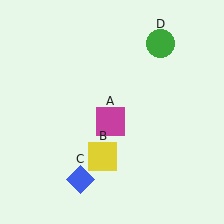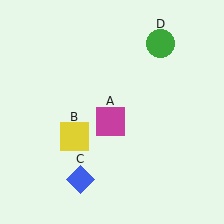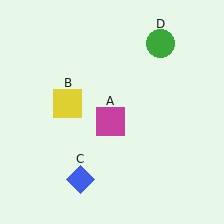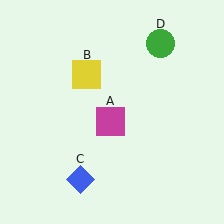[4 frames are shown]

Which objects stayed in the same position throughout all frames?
Magenta square (object A) and blue diamond (object C) and green circle (object D) remained stationary.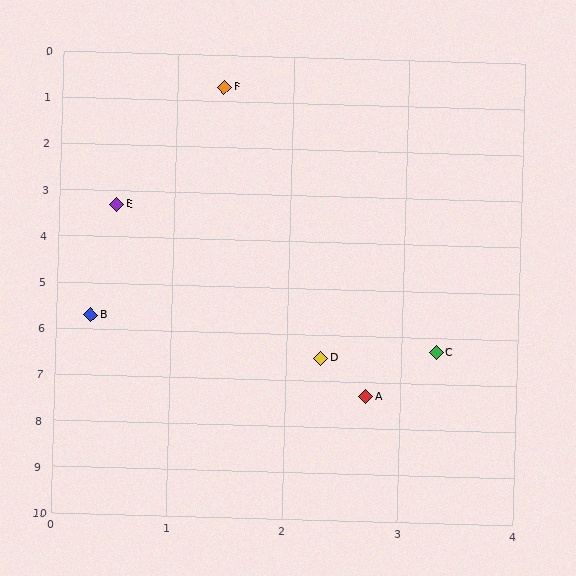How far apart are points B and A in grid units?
Points B and A are about 2.9 grid units apart.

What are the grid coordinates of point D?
Point D is at approximately (2.3, 6.5).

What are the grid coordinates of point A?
Point A is at approximately (2.7, 7.3).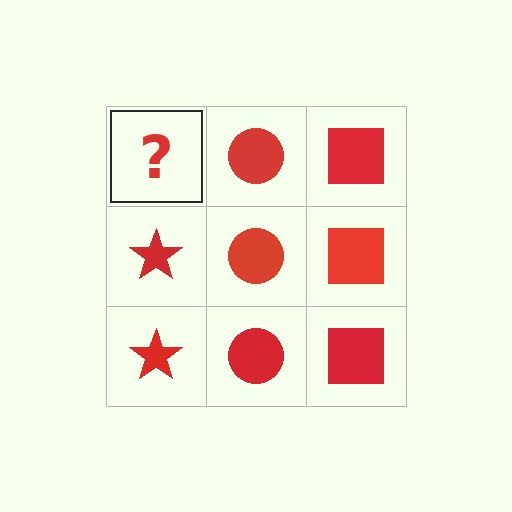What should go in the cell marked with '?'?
The missing cell should contain a red star.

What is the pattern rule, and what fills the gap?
The rule is that each column has a consistent shape. The gap should be filled with a red star.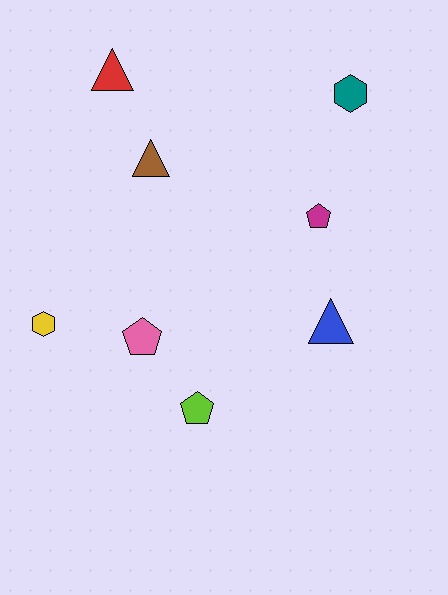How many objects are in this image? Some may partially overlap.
There are 8 objects.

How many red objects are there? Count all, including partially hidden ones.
There is 1 red object.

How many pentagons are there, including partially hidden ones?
There are 3 pentagons.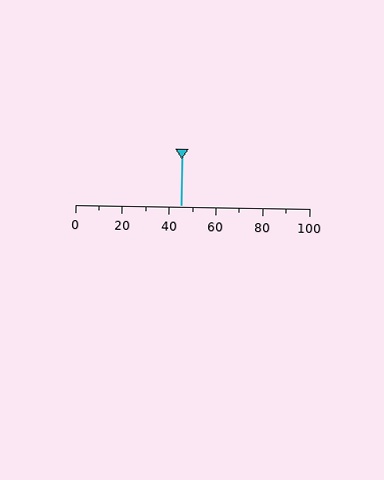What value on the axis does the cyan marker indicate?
The marker indicates approximately 45.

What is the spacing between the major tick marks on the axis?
The major ticks are spaced 20 apart.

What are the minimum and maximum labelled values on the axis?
The axis runs from 0 to 100.